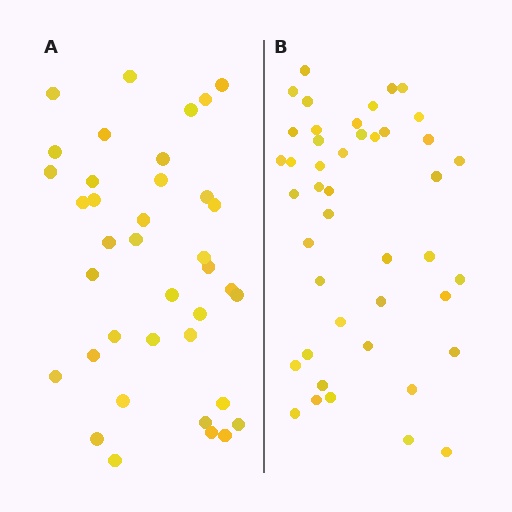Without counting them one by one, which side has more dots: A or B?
Region B (the right region) has more dots.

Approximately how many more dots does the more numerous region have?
Region B has about 6 more dots than region A.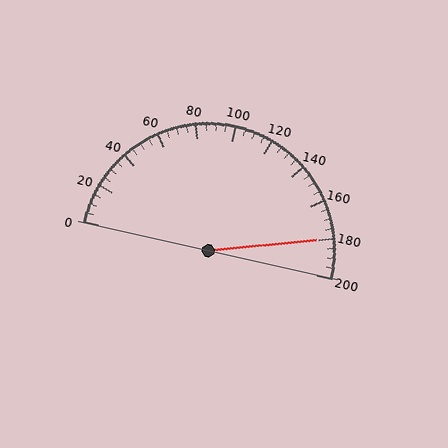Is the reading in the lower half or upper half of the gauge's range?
The reading is in the upper half of the range (0 to 200).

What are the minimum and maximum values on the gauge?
The gauge ranges from 0 to 200.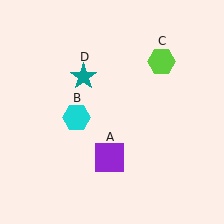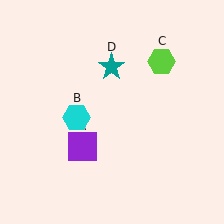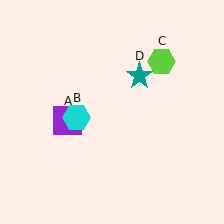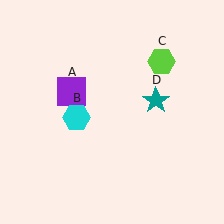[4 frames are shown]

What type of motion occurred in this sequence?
The purple square (object A), teal star (object D) rotated clockwise around the center of the scene.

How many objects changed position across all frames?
2 objects changed position: purple square (object A), teal star (object D).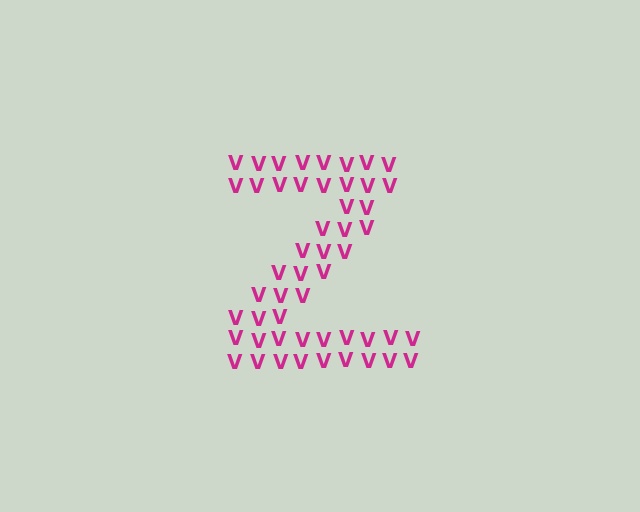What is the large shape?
The large shape is the letter Z.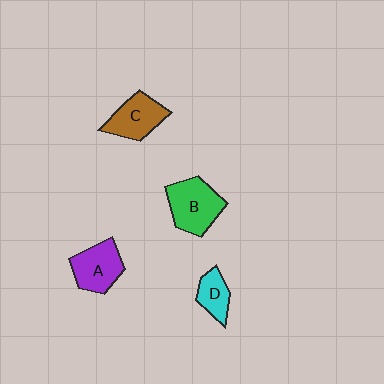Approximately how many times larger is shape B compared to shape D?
Approximately 1.8 times.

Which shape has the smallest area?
Shape D (cyan).